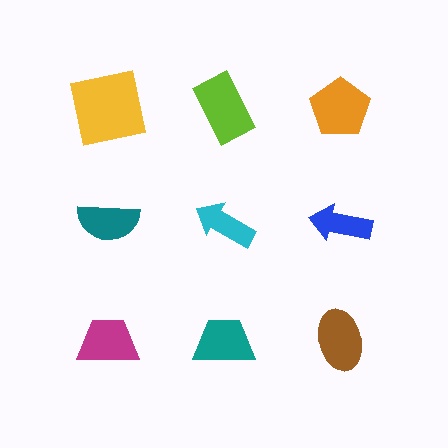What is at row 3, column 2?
A teal trapezoid.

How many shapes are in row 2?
3 shapes.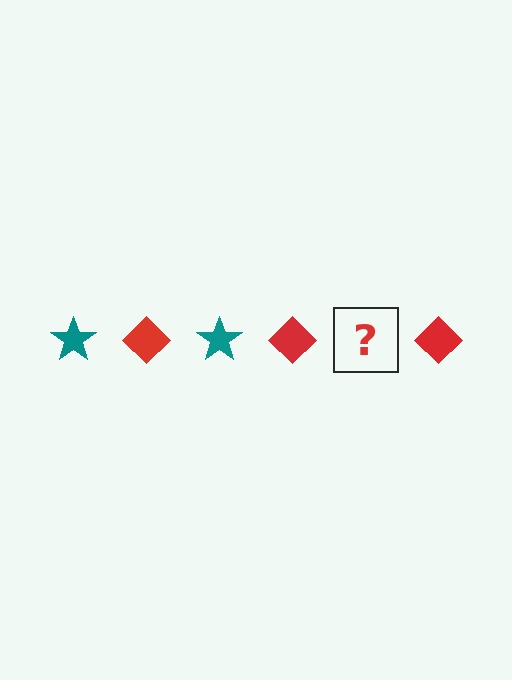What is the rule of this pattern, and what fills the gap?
The rule is that the pattern alternates between teal star and red diamond. The gap should be filled with a teal star.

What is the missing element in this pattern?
The missing element is a teal star.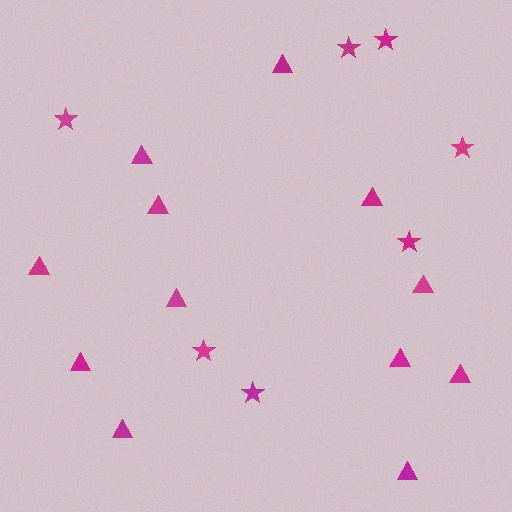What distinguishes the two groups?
There are 2 groups: one group of triangles (12) and one group of stars (7).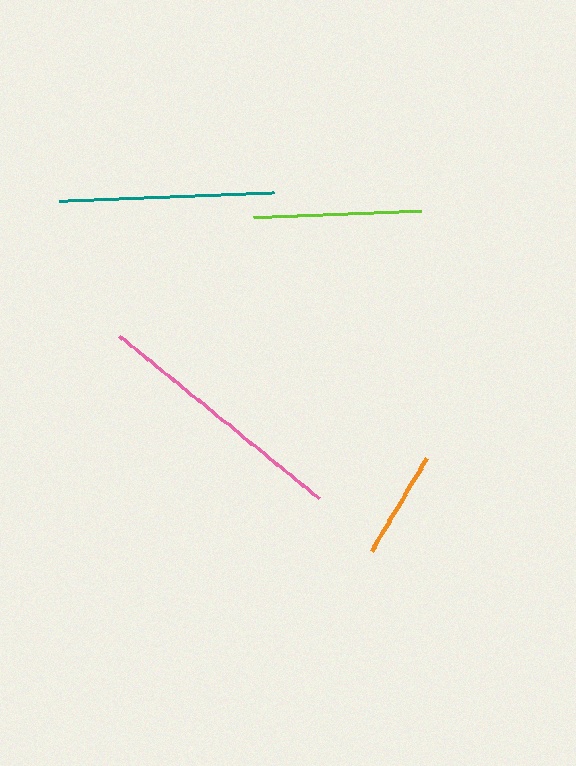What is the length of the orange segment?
The orange segment is approximately 108 pixels long.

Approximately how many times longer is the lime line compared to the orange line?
The lime line is approximately 1.5 times the length of the orange line.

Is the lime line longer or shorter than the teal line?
The teal line is longer than the lime line.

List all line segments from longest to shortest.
From longest to shortest: pink, teal, lime, orange.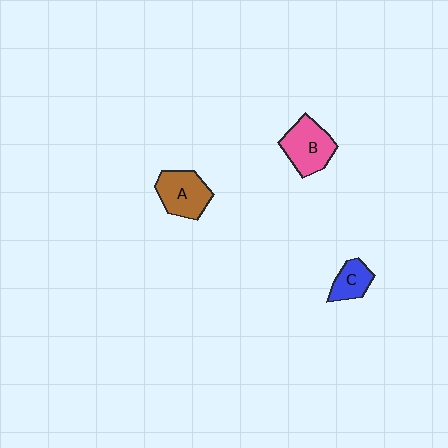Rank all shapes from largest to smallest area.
From largest to smallest: B (pink), A (brown), C (blue).